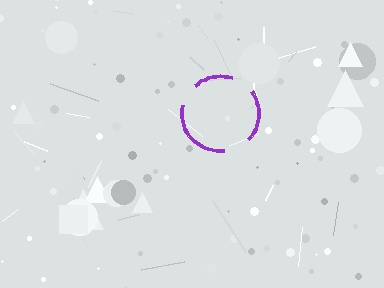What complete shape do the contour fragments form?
The contour fragments form a circle.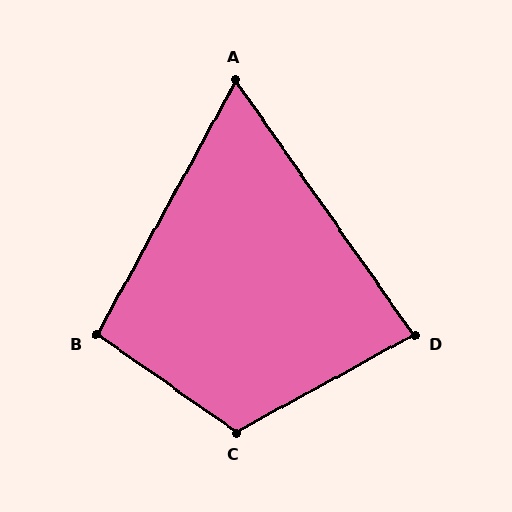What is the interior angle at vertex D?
Approximately 83 degrees (acute).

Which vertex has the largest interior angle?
C, at approximately 116 degrees.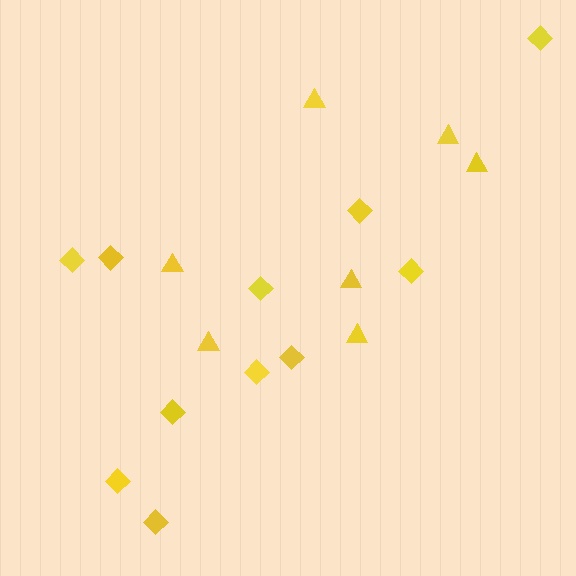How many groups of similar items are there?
There are 2 groups: one group of triangles (7) and one group of diamonds (11).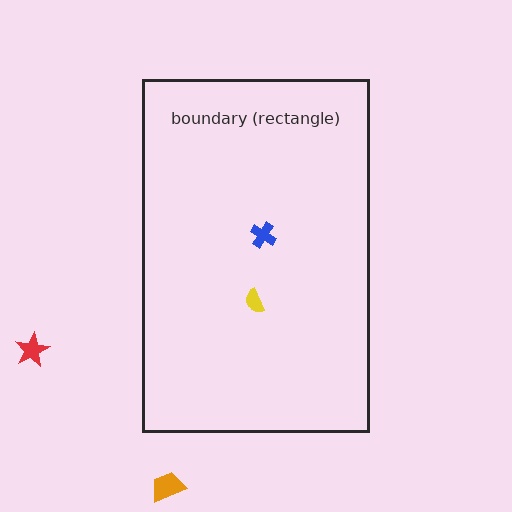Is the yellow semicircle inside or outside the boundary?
Inside.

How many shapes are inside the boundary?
2 inside, 2 outside.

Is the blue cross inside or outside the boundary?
Inside.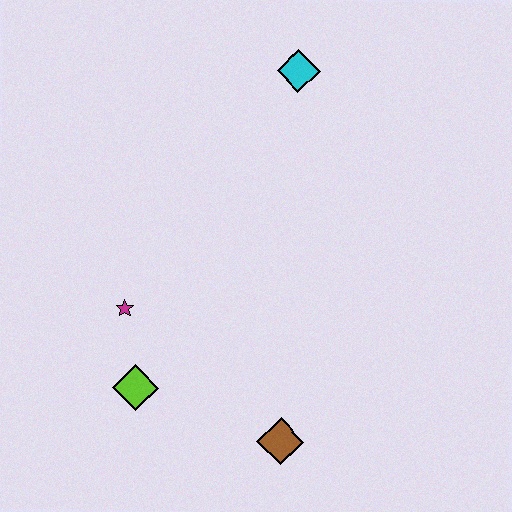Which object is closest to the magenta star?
The lime diamond is closest to the magenta star.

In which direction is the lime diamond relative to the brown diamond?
The lime diamond is to the left of the brown diamond.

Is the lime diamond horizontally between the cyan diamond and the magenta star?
Yes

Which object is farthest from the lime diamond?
The cyan diamond is farthest from the lime diamond.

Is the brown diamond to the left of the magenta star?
No